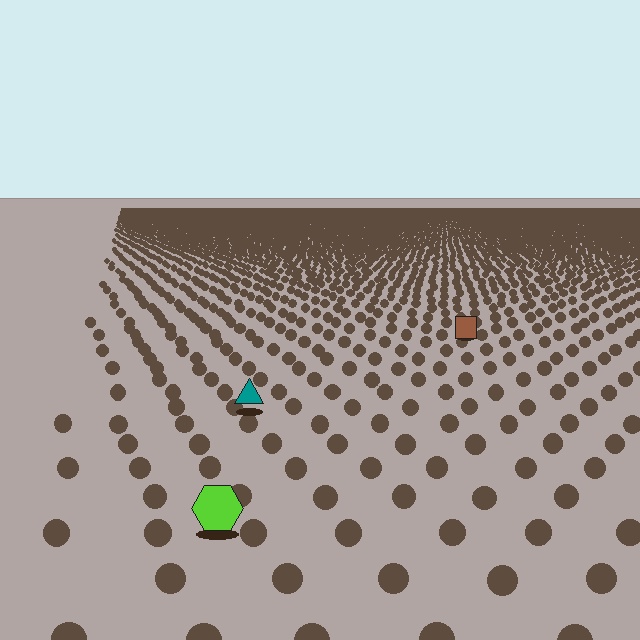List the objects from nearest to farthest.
From nearest to farthest: the lime hexagon, the teal triangle, the brown square.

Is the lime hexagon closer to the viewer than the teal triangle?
Yes. The lime hexagon is closer — you can tell from the texture gradient: the ground texture is coarser near it.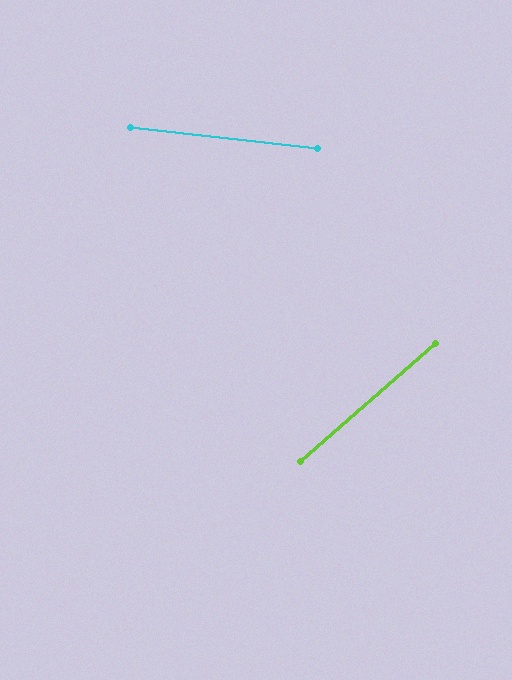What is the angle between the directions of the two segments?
Approximately 48 degrees.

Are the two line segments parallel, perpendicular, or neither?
Neither parallel nor perpendicular — they differ by about 48°.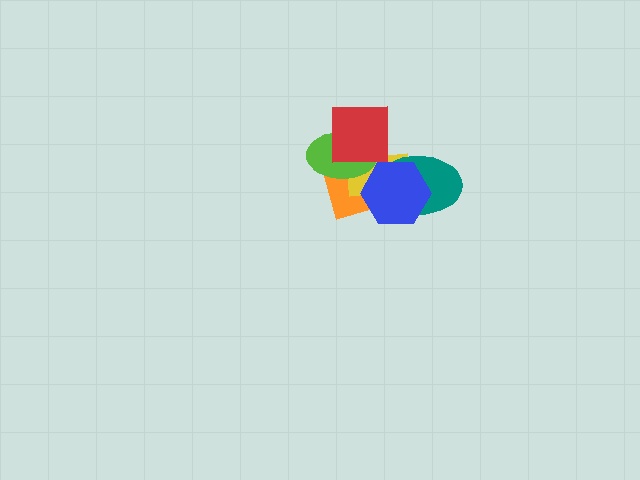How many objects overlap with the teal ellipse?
3 objects overlap with the teal ellipse.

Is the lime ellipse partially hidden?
Yes, it is partially covered by another shape.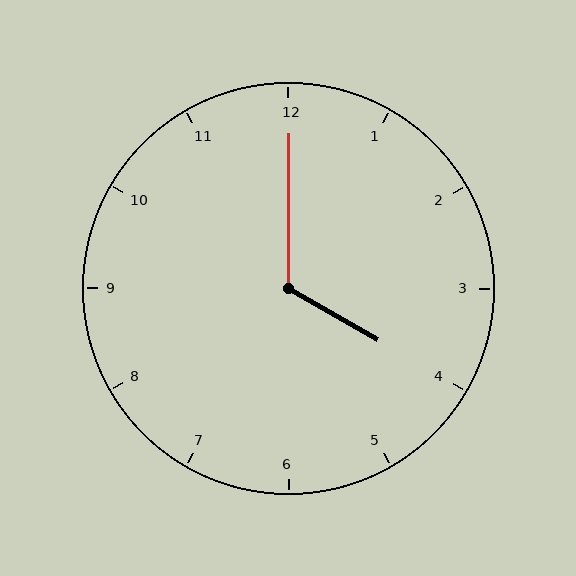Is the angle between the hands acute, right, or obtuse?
It is obtuse.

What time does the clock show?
4:00.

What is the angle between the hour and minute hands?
Approximately 120 degrees.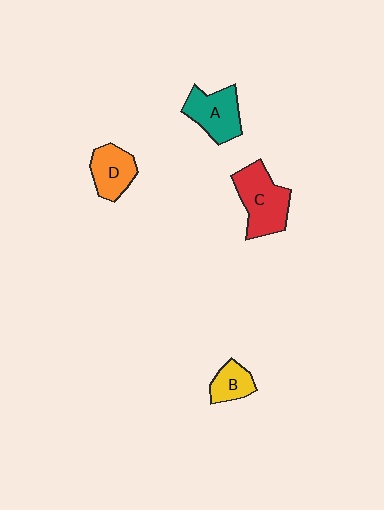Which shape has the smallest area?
Shape B (yellow).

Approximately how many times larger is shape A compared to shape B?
Approximately 1.7 times.